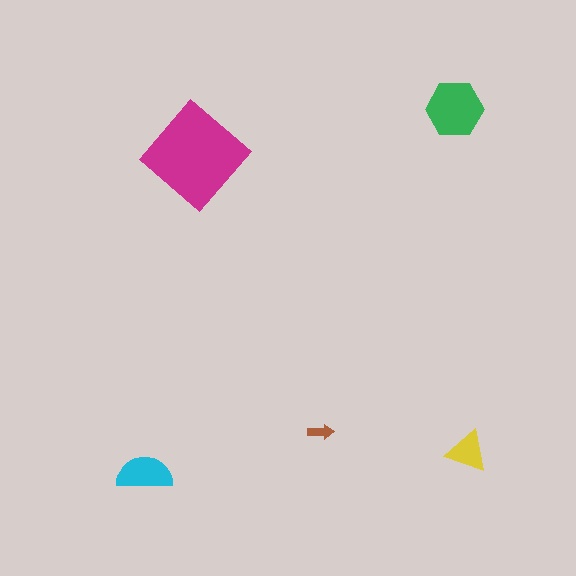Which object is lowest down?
The cyan semicircle is bottommost.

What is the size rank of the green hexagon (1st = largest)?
2nd.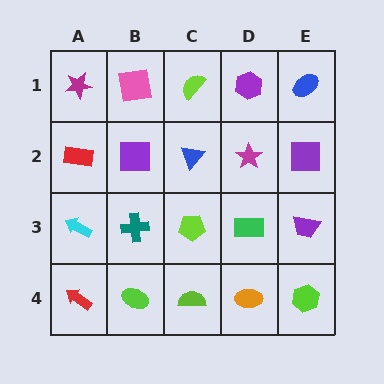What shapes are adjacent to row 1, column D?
A magenta star (row 2, column D), a lime semicircle (row 1, column C), a blue ellipse (row 1, column E).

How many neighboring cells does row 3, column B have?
4.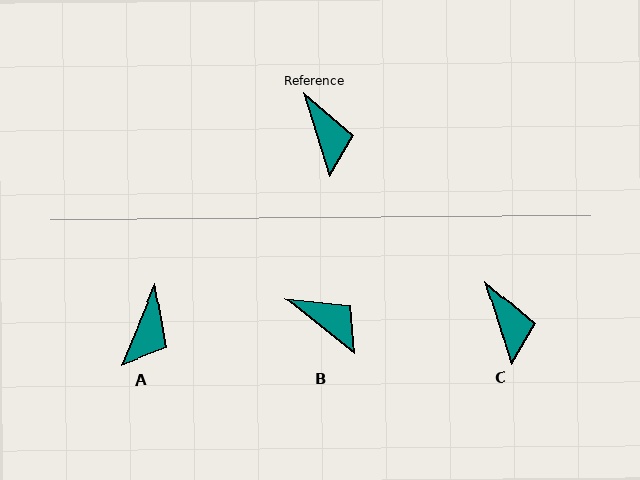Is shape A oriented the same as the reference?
No, it is off by about 40 degrees.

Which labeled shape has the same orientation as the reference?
C.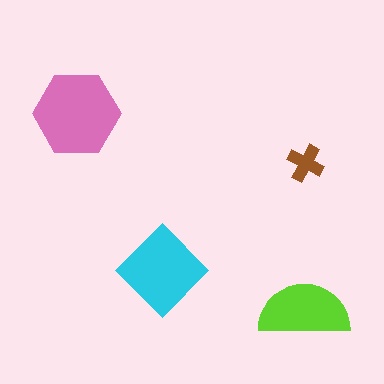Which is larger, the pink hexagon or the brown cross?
The pink hexagon.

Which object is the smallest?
The brown cross.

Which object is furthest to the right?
The brown cross is rightmost.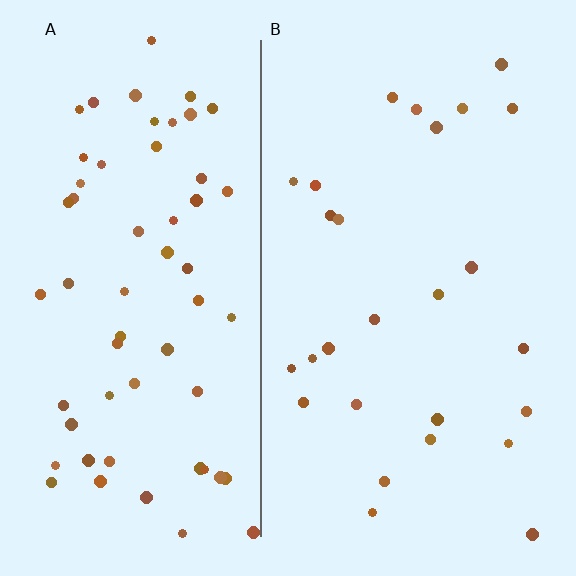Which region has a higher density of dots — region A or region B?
A (the left).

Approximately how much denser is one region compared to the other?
Approximately 2.3× — region A over region B.